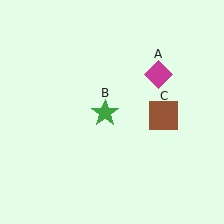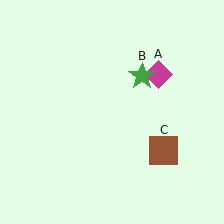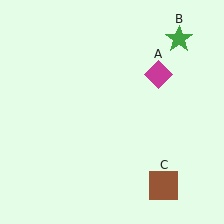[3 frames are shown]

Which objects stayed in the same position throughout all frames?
Magenta diamond (object A) remained stationary.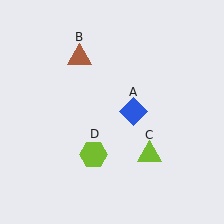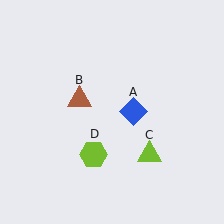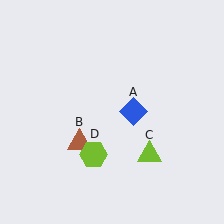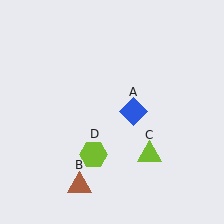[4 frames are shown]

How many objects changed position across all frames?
1 object changed position: brown triangle (object B).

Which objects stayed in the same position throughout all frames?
Blue diamond (object A) and lime triangle (object C) and lime hexagon (object D) remained stationary.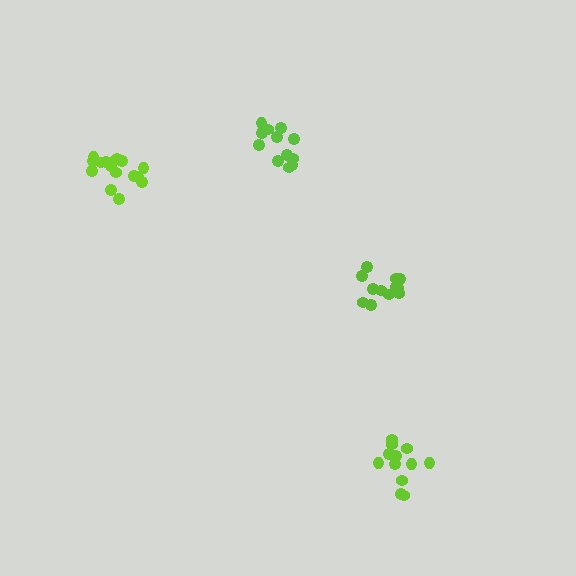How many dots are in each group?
Group 1: 12 dots, Group 2: 12 dots, Group 3: 12 dots, Group 4: 16 dots (52 total).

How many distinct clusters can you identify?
There are 4 distinct clusters.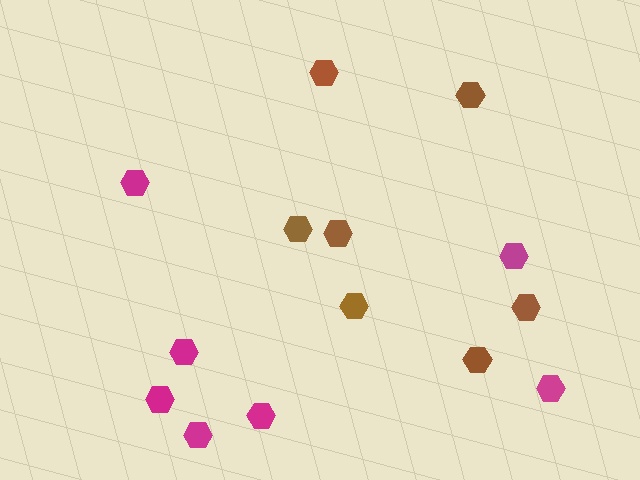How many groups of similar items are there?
There are 2 groups: one group of magenta hexagons (7) and one group of brown hexagons (7).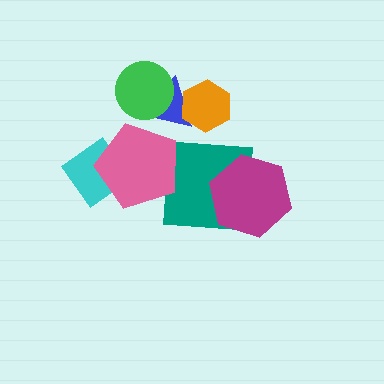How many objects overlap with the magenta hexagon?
1 object overlaps with the magenta hexagon.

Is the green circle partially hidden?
No, no other shape covers it.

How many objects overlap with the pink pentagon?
2 objects overlap with the pink pentagon.